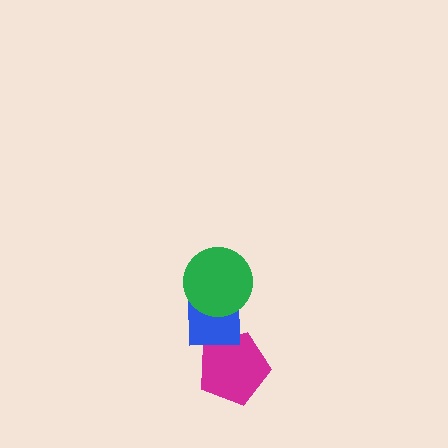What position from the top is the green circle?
The green circle is 1st from the top.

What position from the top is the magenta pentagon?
The magenta pentagon is 3rd from the top.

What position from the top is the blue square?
The blue square is 2nd from the top.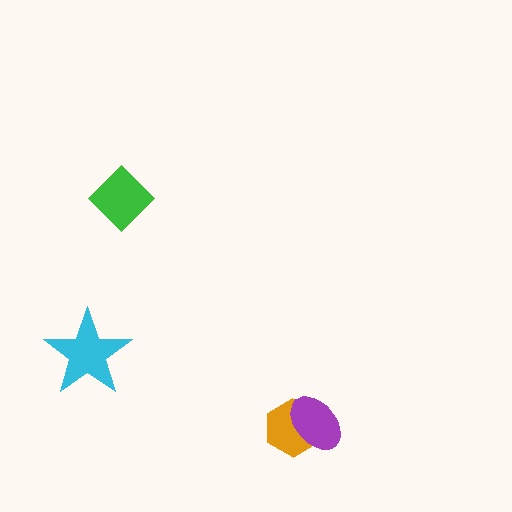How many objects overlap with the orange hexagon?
1 object overlaps with the orange hexagon.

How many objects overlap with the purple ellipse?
1 object overlaps with the purple ellipse.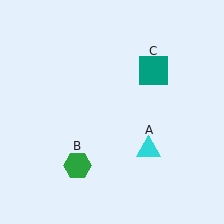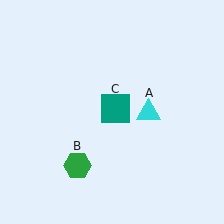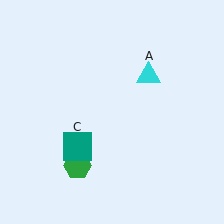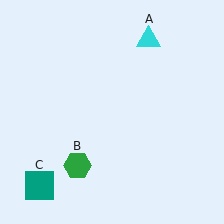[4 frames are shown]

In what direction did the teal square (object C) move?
The teal square (object C) moved down and to the left.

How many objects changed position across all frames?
2 objects changed position: cyan triangle (object A), teal square (object C).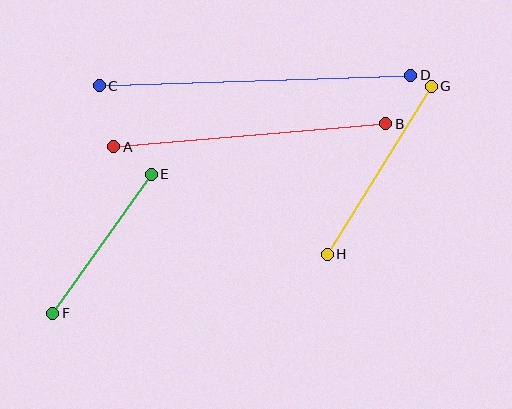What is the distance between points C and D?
The distance is approximately 311 pixels.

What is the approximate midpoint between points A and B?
The midpoint is at approximately (250, 135) pixels.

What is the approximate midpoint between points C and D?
The midpoint is at approximately (255, 80) pixels.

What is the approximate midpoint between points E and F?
The midpoint is at approximately (102, 244) pixels.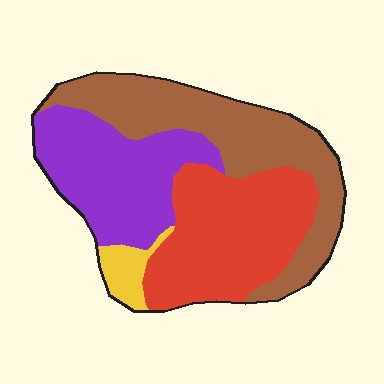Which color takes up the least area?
Yellow, at roughly 5%.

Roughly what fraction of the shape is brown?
Brown covers 34% of the shape.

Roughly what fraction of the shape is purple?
Purple takes up between a quarter and a half of the shape.